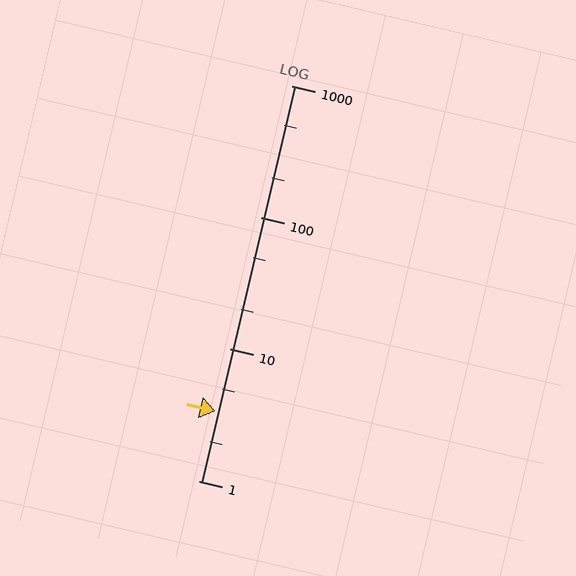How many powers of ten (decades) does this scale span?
The scale spans 3 decades, from 1 to 1000.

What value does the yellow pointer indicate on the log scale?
The pointer indicates approximately 3.4.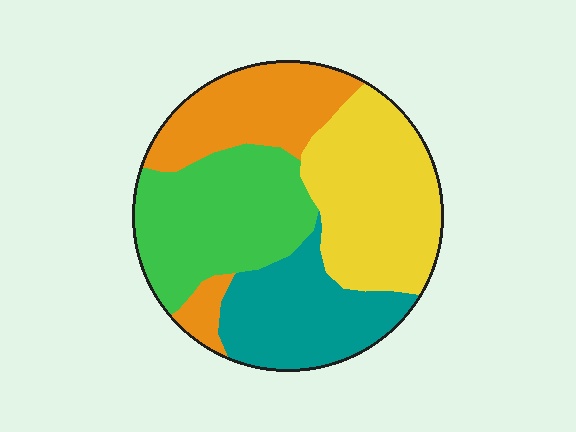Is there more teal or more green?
Green.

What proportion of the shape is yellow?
Yellow takes up between a sixth and a third of the shape.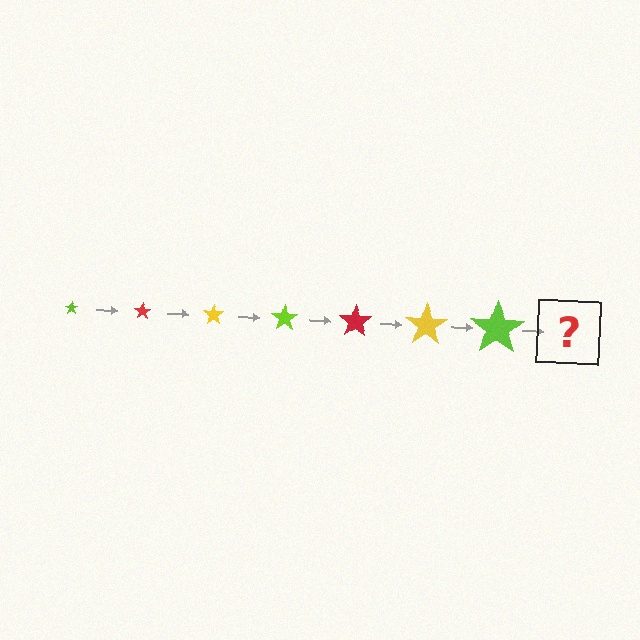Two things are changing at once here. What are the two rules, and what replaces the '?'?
The two rules are that the star grows larger each step and the color cycles through lime, red, and yellow. The '?' should be a red star, larger than the previous one.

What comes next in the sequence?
The next element should be a red star, larger than the previous one.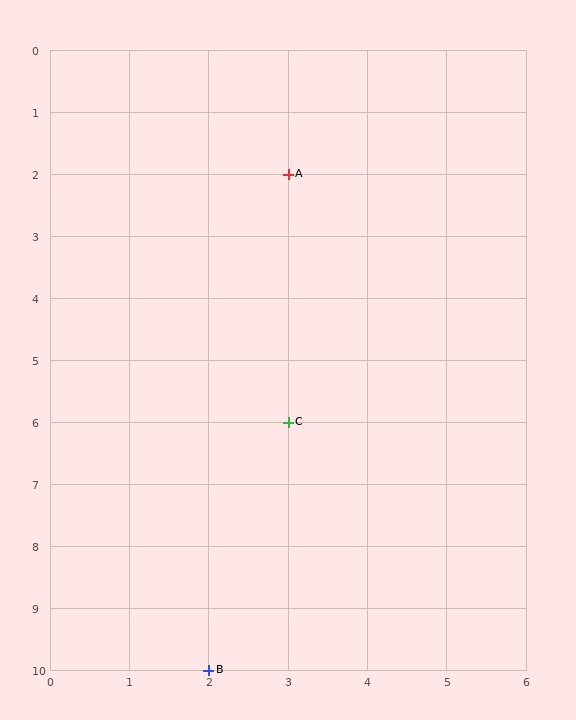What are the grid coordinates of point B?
Point B is at grid coordinates (2, 10).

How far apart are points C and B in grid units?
Points C and B are 1 column and 4 rows apart (about 4.1 grid units diagonally).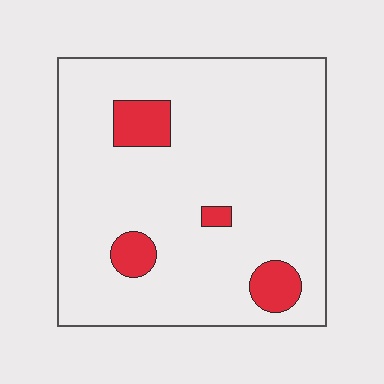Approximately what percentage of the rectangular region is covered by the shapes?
Approximately 10%.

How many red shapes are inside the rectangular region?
4.